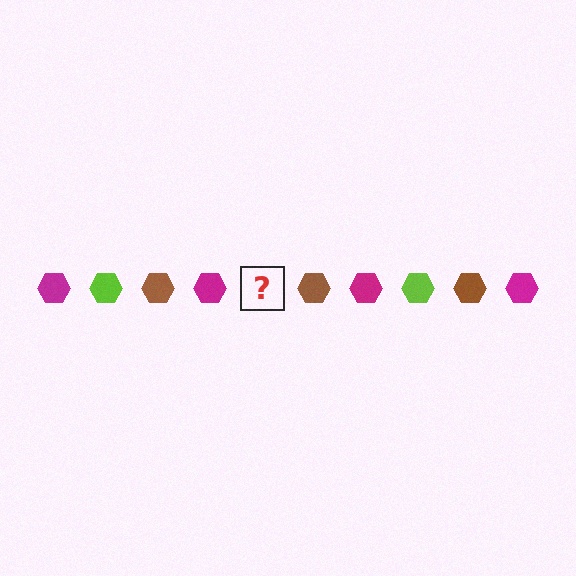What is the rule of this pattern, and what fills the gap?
The rule is that the pattern cycles through magenta, lime, brown hexagons. The gap should be filled with a lime hexagon.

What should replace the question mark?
The question mark should be replaced with a lime hexagon.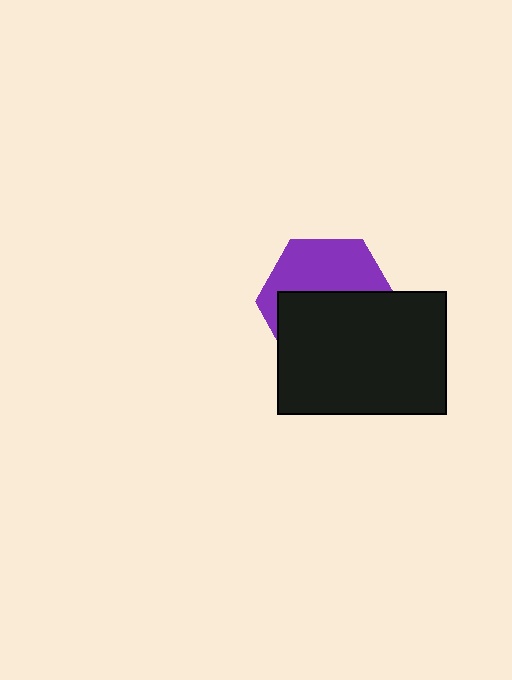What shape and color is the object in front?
The object in front is a black rectangle.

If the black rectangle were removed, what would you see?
You would see the complete purple hexagon.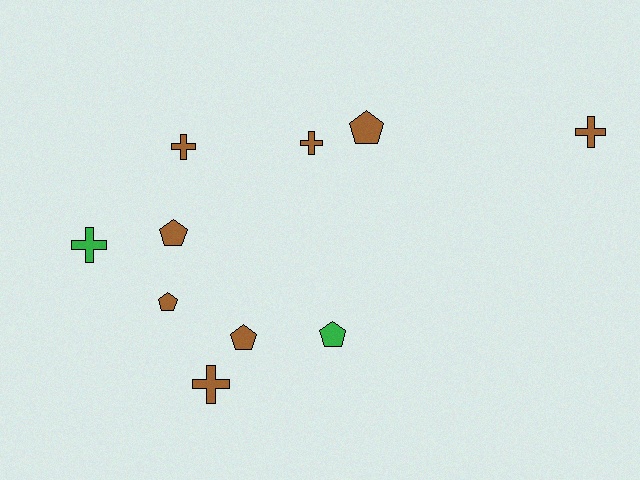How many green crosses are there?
There is 1 green cross.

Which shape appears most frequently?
Pentagon, with 5 objects.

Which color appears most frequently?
Brown, with 8 objects.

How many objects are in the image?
There are 10 objects.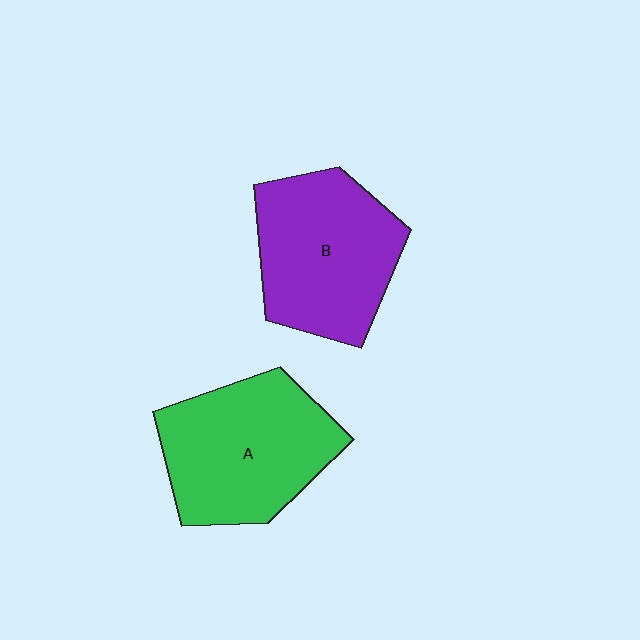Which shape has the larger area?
Shape A (green).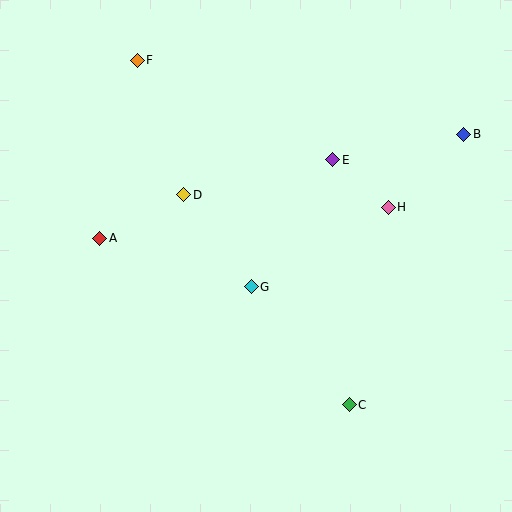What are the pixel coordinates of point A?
Point A is at (100, 238).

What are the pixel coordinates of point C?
Point C is at (349, 405).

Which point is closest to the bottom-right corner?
Point C is closest to the bottom-right corner.